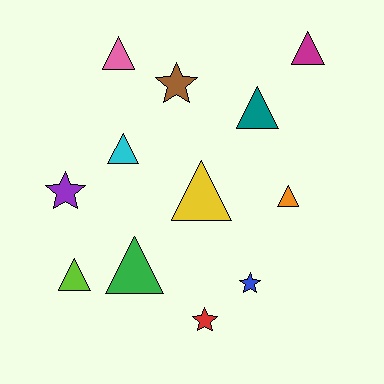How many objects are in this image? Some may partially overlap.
There are 12 objects.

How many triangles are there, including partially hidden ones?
There are 8 triangles.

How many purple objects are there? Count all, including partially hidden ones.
There is 1 purple object.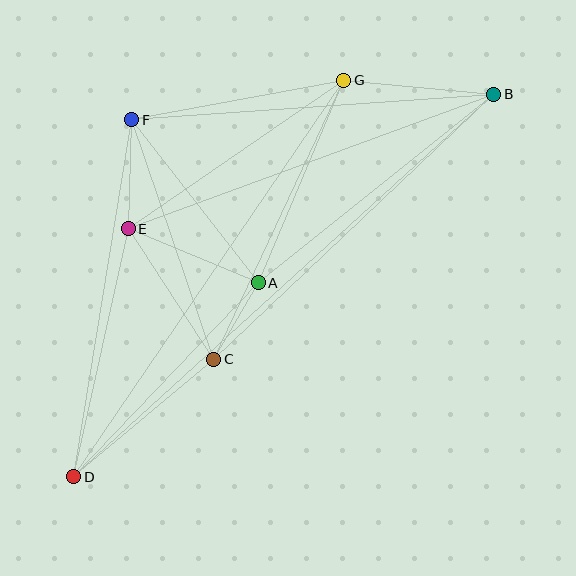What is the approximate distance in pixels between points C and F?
The distance between C and F is approximately 253 pixels.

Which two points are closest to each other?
Points A and C are closest to each other.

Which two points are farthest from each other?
Points B and D are farthest from each other.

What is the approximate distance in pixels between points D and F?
The distance between D and F is approximately 361 pixels.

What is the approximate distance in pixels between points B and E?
The distance between B and E is approximately 389 pixels.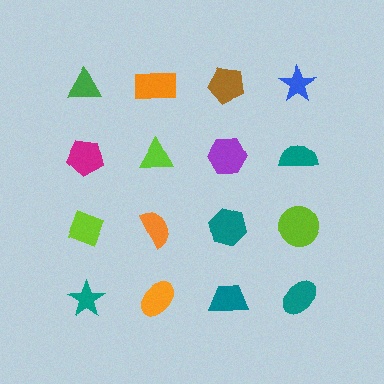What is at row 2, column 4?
A teal semicircle.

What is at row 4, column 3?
A teal trapezoid.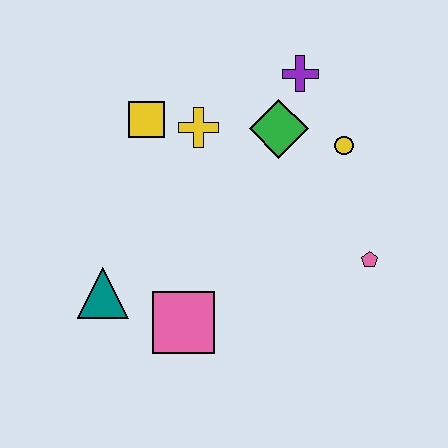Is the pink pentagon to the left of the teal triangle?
No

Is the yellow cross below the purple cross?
Yes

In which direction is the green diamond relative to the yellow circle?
The green diamond is to the left of the yellow circle.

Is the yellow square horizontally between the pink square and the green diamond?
No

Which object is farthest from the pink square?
The purple cross is farthest from the pink square.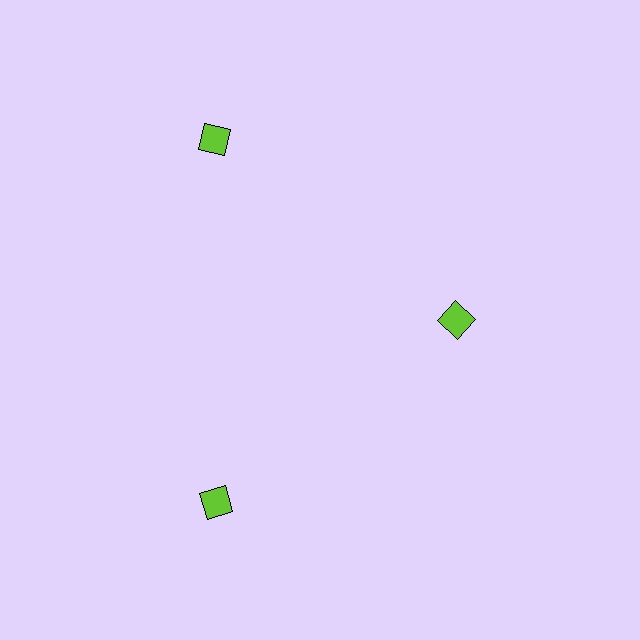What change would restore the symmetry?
The symmetry would be restored by moving it outward, back onto the ring so that all 3 diamonds sit at equal angles and equal distance from the center.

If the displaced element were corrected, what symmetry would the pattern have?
It would have 3-fold rotational symmetry — the pattern would map onto itself every 120 degrees.